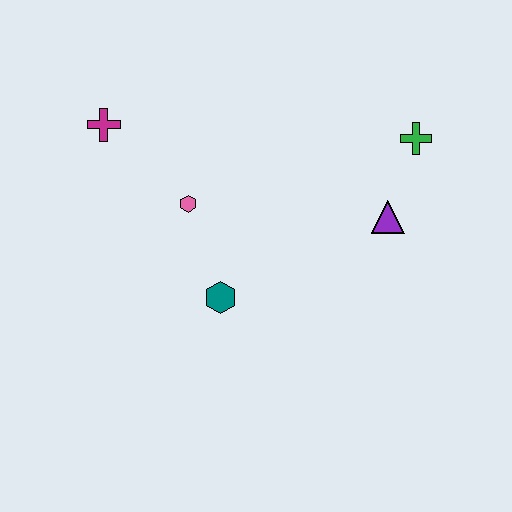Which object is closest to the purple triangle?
The green cross is closest to the purple triangle.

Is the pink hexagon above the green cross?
No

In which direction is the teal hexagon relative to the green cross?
The teal hexagon is to the left of the green cross.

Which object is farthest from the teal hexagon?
The green cross is farthest from the teal hexagon.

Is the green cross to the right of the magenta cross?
Yes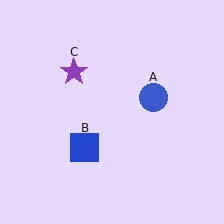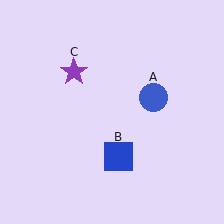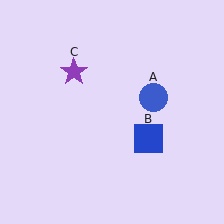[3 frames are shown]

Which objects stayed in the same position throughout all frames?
Blue circle (object A) and purple star (object C) remained stationary.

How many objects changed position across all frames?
1 object changed position: blue square (object B).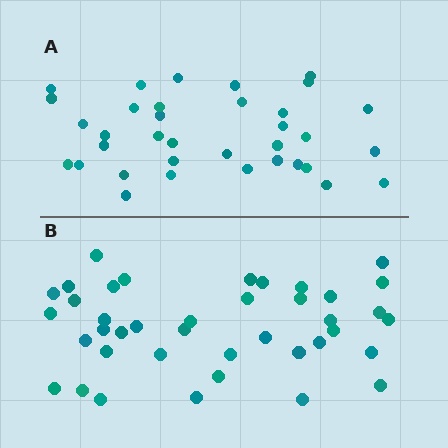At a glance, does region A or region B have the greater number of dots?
Region B (the bottom region) has more dots.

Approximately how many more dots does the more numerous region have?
Region B has about 5 more dots than region A.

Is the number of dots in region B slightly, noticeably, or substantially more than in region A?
Region B has only slightly more — the two regions are fairly close. The ratio is roughly 1.1 to 1.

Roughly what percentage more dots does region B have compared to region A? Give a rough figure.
About 15% more.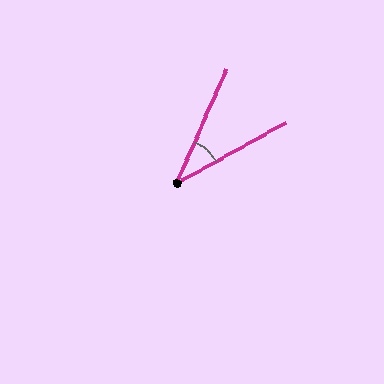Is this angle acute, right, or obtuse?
It is acute.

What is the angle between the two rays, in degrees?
Approximately 38 degrees.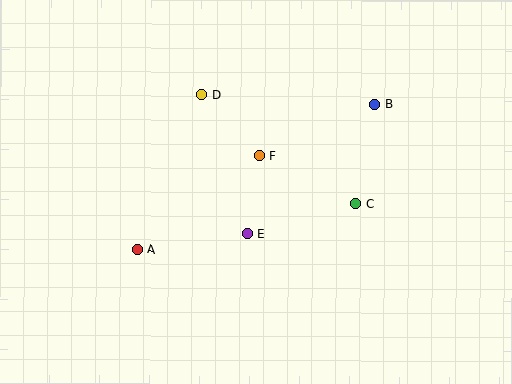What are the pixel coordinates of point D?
Point D is at (202, 94).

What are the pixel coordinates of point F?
Point F is at (259, 156).